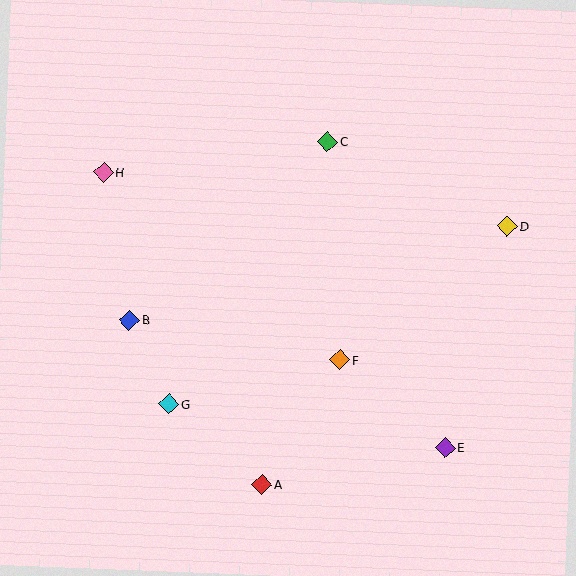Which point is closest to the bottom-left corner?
Point G is closest to the bottom-left corner.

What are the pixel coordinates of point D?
Point D is at (507, 226).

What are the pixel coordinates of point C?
Point C is at (327, 141).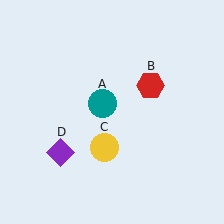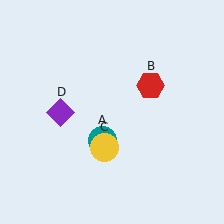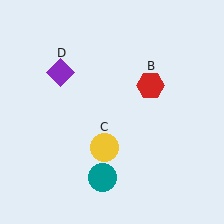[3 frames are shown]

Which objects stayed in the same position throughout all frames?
Red hexagon (object B) and yellow circle (object C) remained stationary.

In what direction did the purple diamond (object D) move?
The purple diamond (object D) moved up.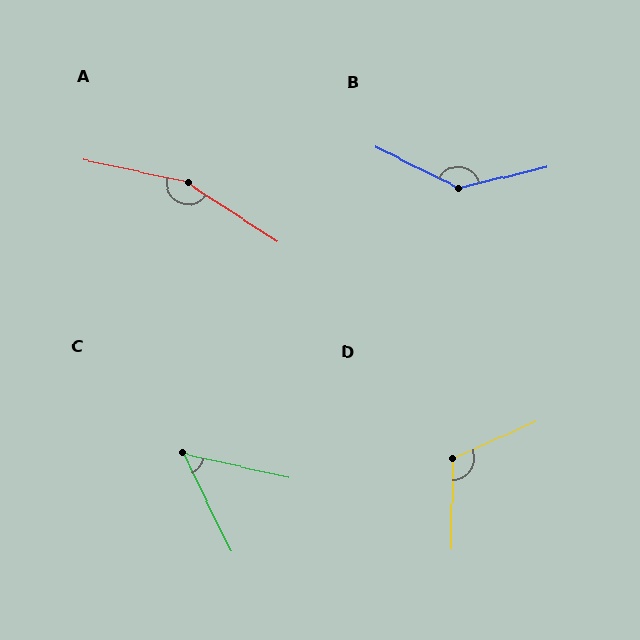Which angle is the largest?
A, at approximately 159 degrees.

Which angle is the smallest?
C, at approximately 51 degrees.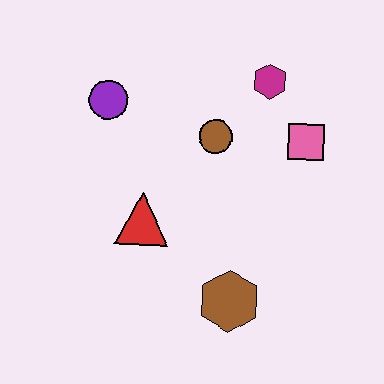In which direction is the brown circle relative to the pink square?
The brown circle is to the left of the pink square.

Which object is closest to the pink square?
The magenta hexagon is closest to the pink square.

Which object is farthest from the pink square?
The purple circle is farthest from the pink square.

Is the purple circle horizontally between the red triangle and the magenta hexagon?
No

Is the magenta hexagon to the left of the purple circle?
No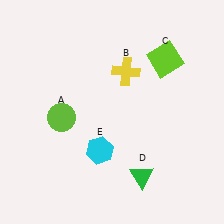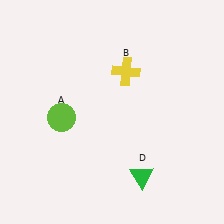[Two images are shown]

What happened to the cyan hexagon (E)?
The cyan hexagon (E) was removed in Image 2. It was in the bottom-left area of Image 1.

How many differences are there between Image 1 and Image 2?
There are 2 differences between the two images.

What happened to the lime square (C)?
The lime square (C) was removed in Image 2. It was in the top-right area of Image 1.